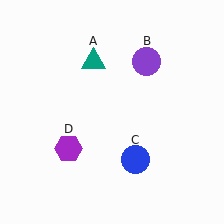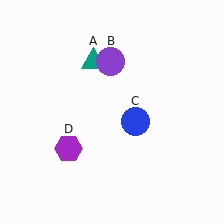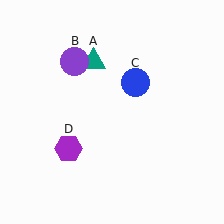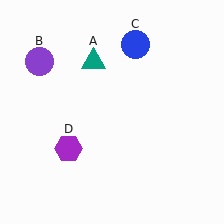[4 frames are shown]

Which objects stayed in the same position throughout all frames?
Teal triangle (object A) and purple hexagon (object D) remained stationary.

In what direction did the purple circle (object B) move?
The purple circle (object B) moved left.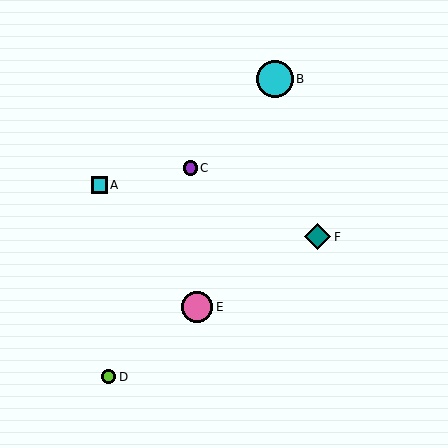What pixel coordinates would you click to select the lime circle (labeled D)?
Click at (109, 377) to select the lime circle D.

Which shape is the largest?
The cyan circle (labeled B) is the largest.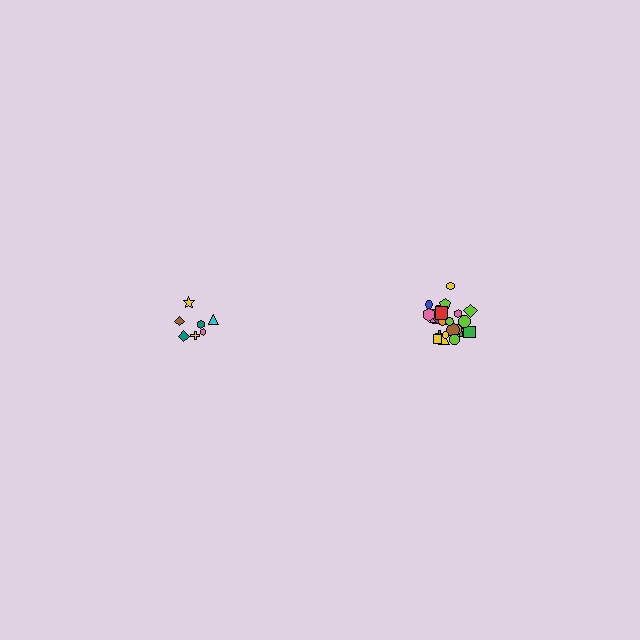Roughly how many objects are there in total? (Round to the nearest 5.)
Roughly 30 objects in total.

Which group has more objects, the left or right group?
The right group.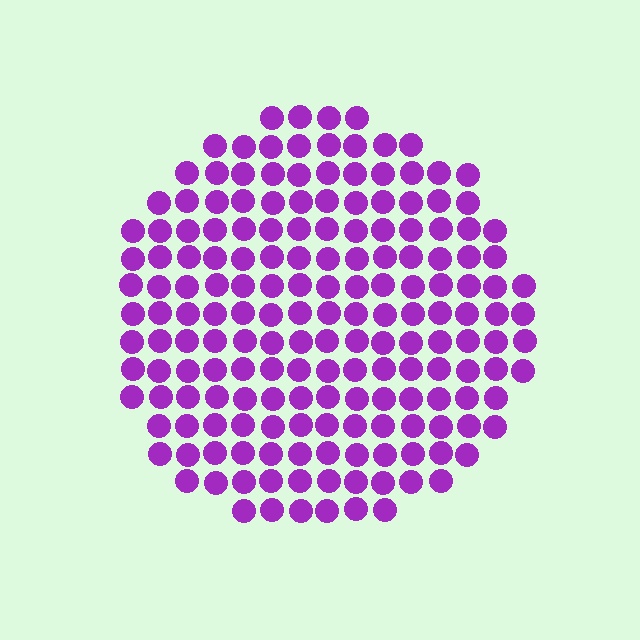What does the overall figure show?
The overall figure shows a circle.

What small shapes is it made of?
It is made of small circles.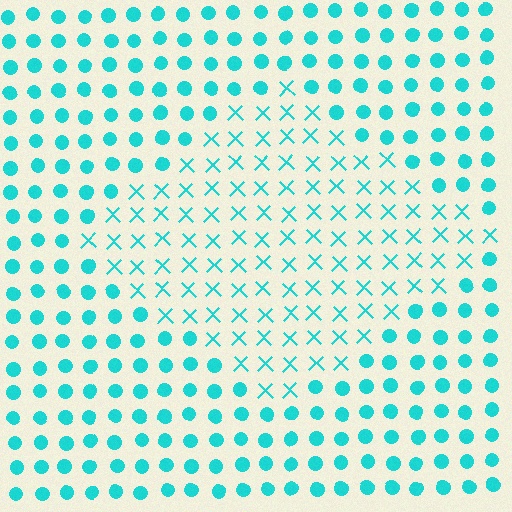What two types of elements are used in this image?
The image uses X marks inside the diamond region and circles outside it.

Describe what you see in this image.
The image is filled with small cyan elements arranged in a uniform grid. A diamond-shaped region contains X marks, while the surrounding area contains circles. The boundary is defined purely by the change in element shape.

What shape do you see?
I see a diamond.